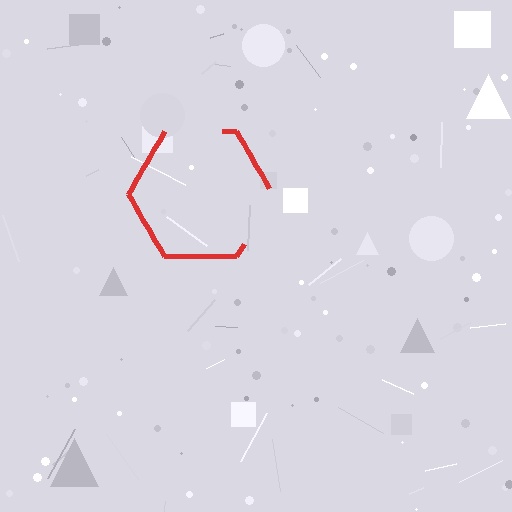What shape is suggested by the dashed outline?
The dashed outline suggests a hexagon.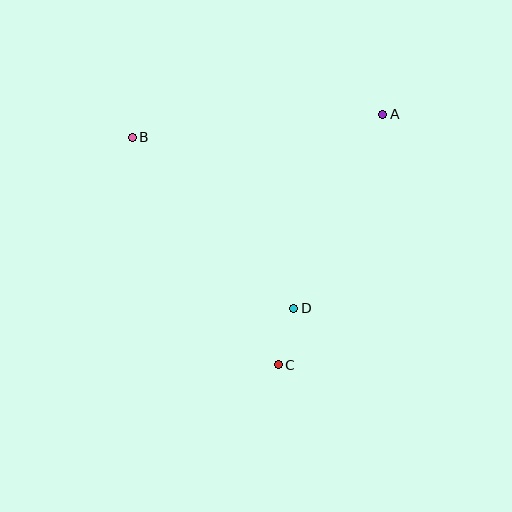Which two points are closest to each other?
Points C and D are closest to each other.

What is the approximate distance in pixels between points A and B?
The distance between A and B is approximately 252 pixels.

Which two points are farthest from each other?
Points A and C are farthest from each other.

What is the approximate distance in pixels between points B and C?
The distance between B and C is approximately 270 pixels.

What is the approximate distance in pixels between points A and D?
The distance between A and D is approximately 214 pixels.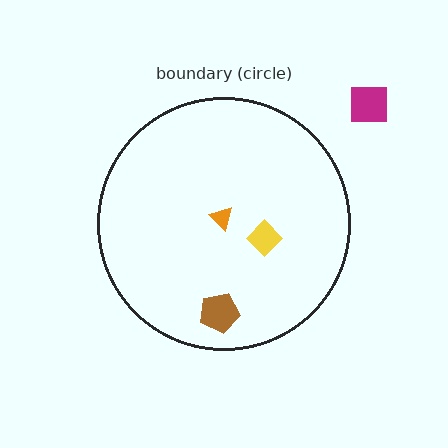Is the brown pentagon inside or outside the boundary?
Inside.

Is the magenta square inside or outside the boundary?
Outside.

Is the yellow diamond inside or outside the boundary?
Inside.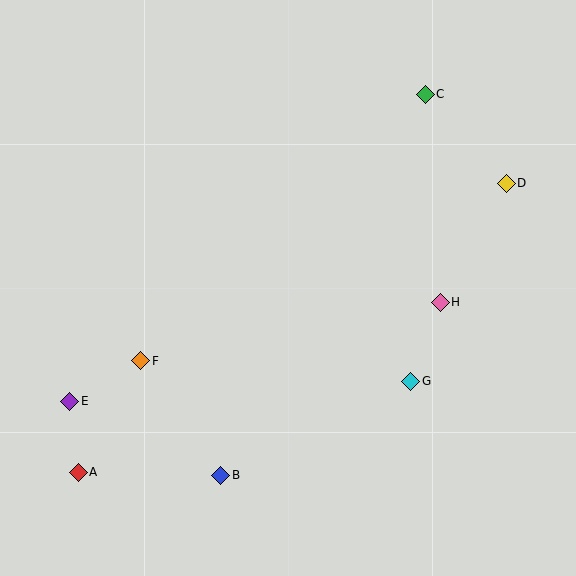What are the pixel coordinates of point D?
Point D is at (506, 183).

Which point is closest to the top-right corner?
Point C is closest to the top-right corner.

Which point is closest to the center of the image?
Point H at (440, 302) is closest to the center.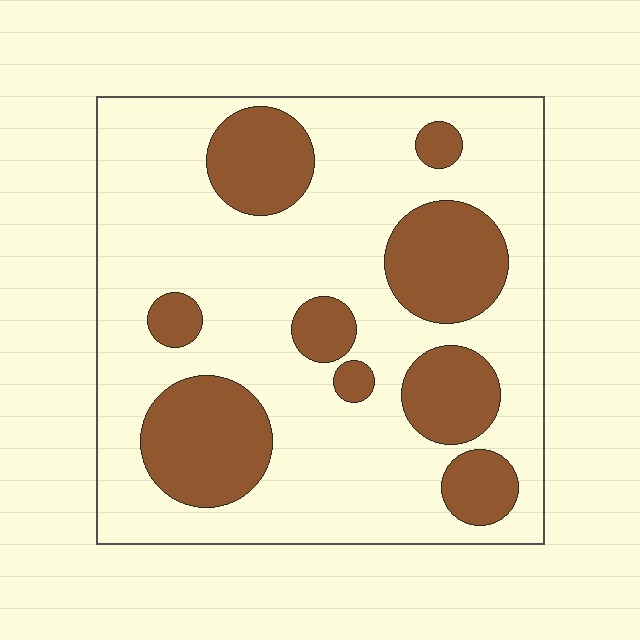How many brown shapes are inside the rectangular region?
9.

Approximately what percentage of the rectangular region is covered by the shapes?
Approximately 30%.